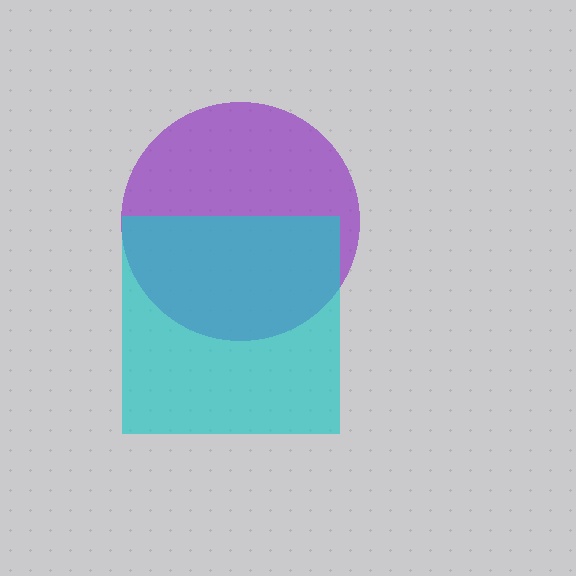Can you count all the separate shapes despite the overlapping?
Yes, there are 2 separate shapes.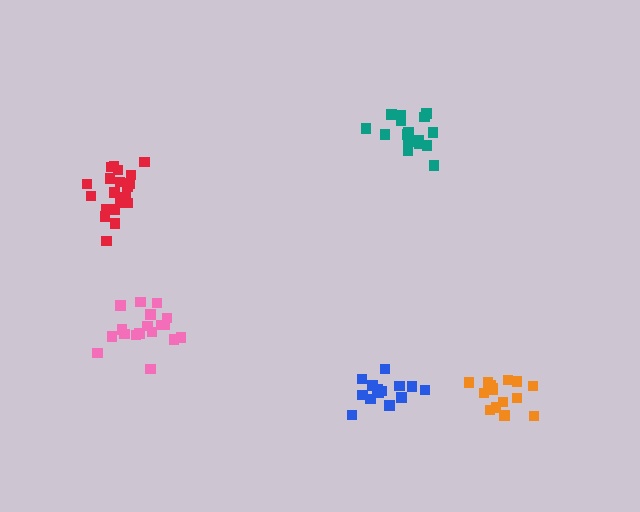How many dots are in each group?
Group 1: 15 dots, Group 2: 18 dots, Group 3: 18 dots, Group 4: 14 dots, Group 5: 20 dots (85 total).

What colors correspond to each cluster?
The clusters are colored: orange, teal, pink, blue, red.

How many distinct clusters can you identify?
There are 5 distinct clusters.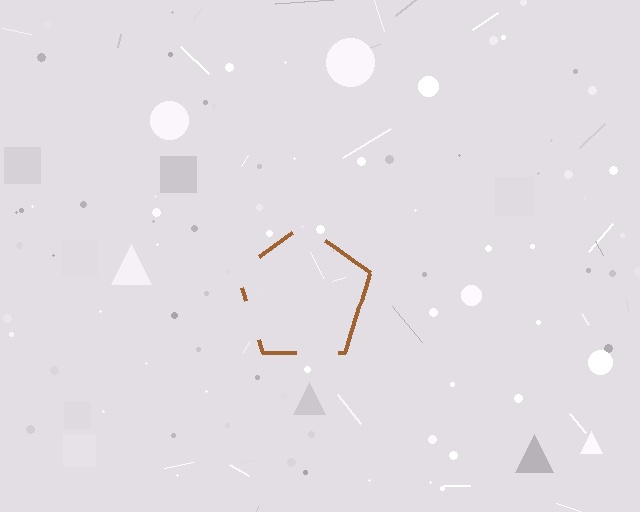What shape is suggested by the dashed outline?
The dashed outline suggests a pentagon.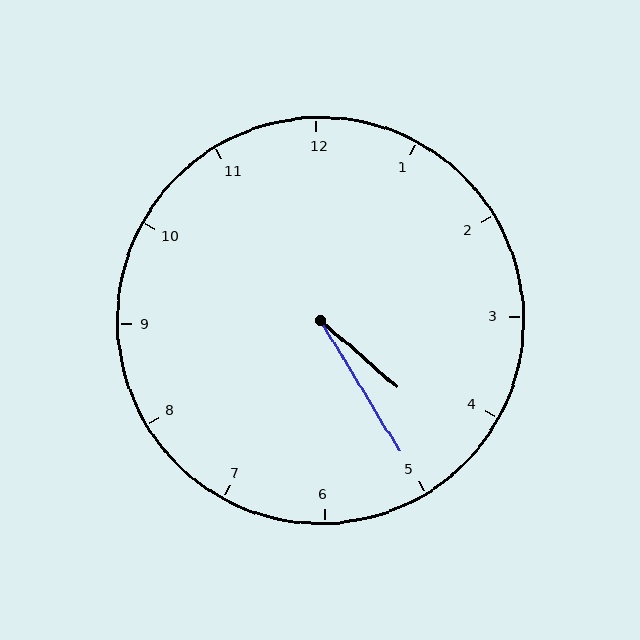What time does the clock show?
4:25.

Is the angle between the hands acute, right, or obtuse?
It is acute.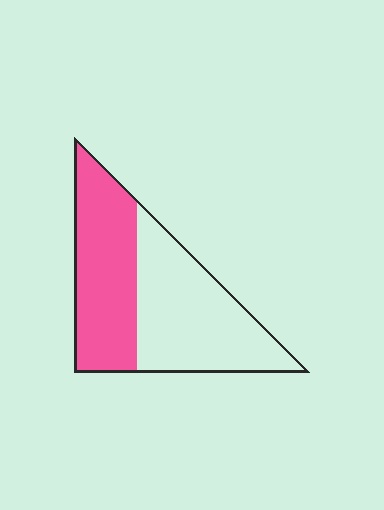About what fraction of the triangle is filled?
About one half (1/2).